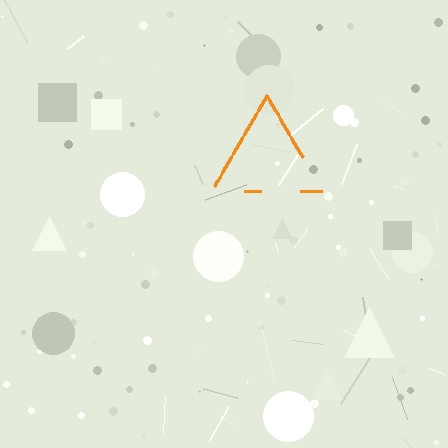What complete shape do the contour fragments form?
The contour fragments form a triangle.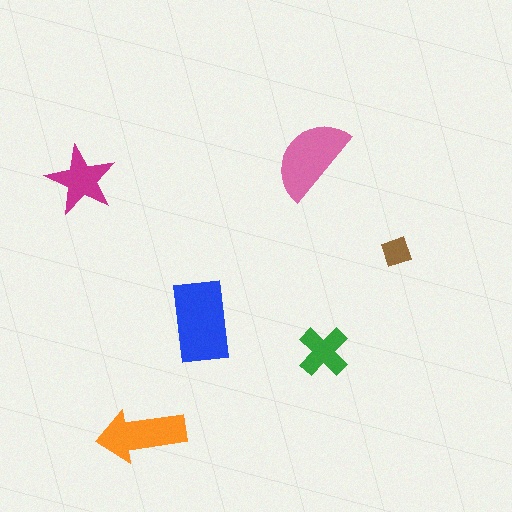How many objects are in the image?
There are 6 objects in the image.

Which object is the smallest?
The brown diamond.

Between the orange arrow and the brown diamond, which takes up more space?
The orange arrow.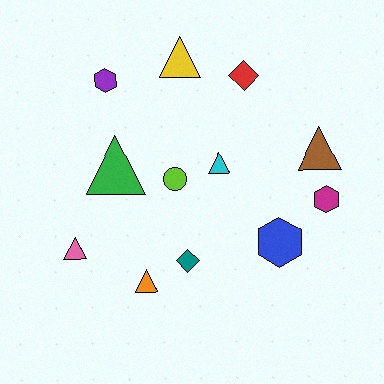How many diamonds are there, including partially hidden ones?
There are 2 diamonds.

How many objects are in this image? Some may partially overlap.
There are 12 objects.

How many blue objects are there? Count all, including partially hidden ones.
There is 1 blue object.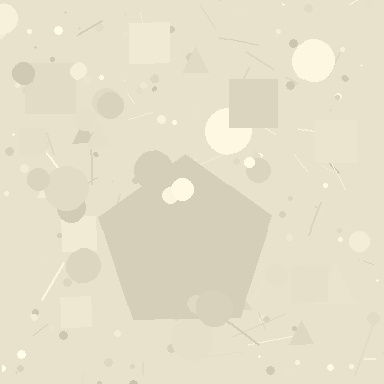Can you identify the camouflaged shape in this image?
The camouflaged shape is a pentagon.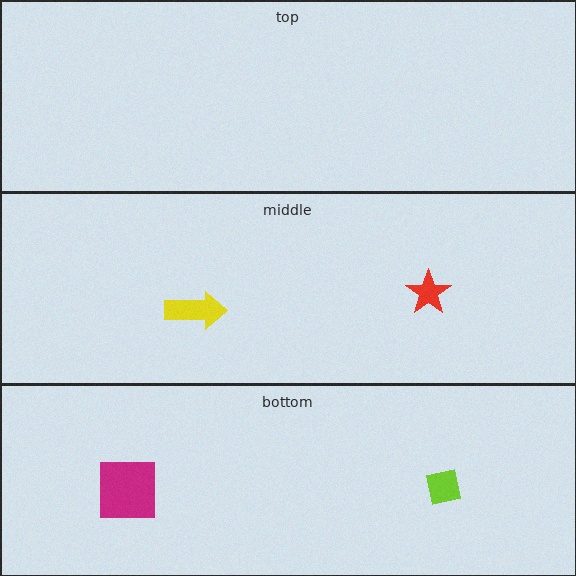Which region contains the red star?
The middle region.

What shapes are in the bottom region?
The magenta square, the lime square.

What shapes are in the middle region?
The yellow arrow, the red star.